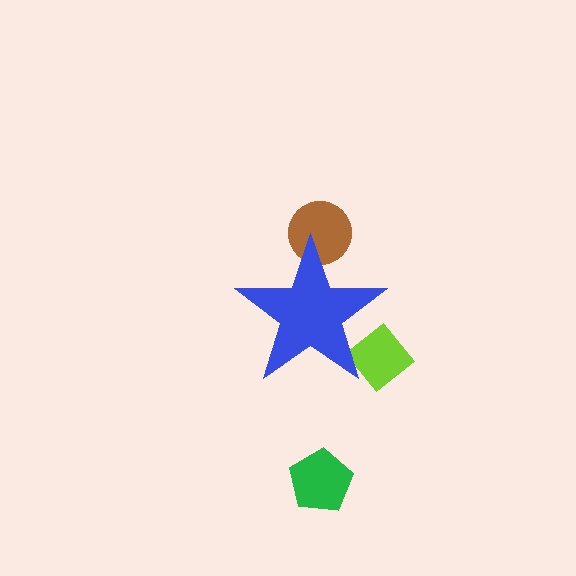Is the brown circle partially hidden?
Yes, the brown circle is partially hidden behind the blue star.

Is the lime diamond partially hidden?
Yes, the lime diamond is partially hidden behind the blue star.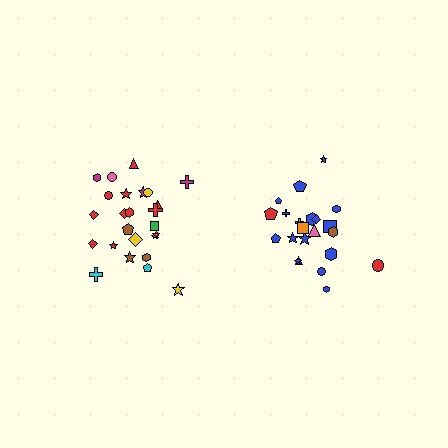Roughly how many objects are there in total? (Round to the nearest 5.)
Roughly 45 objects in total.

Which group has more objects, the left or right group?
The left group.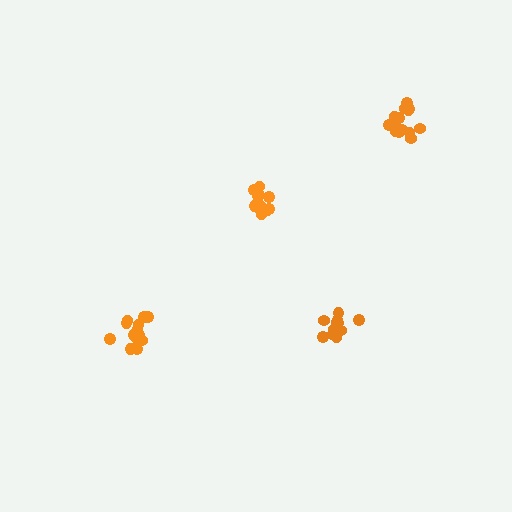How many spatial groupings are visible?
There are 4 spatial groupings.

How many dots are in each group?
Group 1: 13 dots, Group 2: 14 dots, Group 3: 12 dots, Group 4: 16 dots (55 total).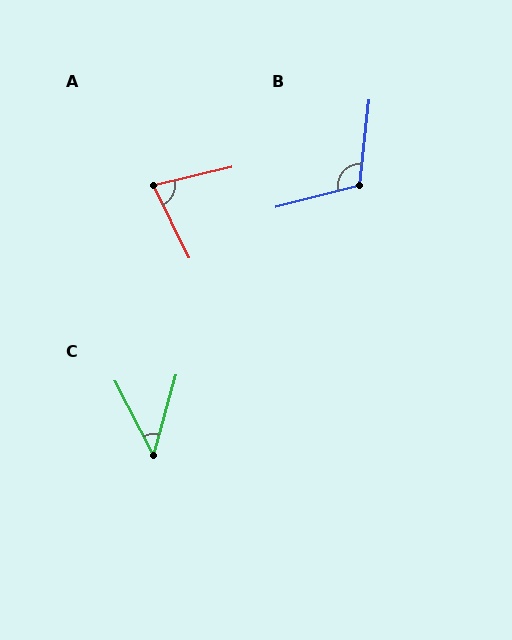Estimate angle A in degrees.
Approximately 77 degrees.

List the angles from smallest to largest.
C (43°), A (77°), B (111°).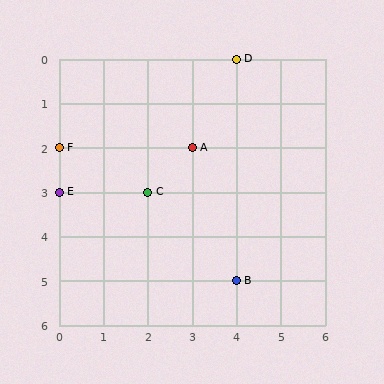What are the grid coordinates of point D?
Point D is at grid coordinates (4, 0).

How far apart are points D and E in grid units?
Points D and E are 4 columns and 3 rows apart (about 5.0 grid units diagonally).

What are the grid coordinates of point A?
Point A is at grid coordinates (3, 2).